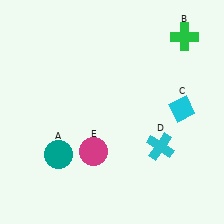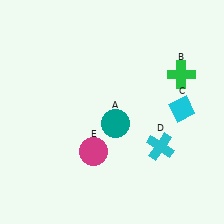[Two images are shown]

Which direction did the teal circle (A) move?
The teal circle (A) moved right.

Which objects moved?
The objects that moved are: the teal circle (A), the green cross (B).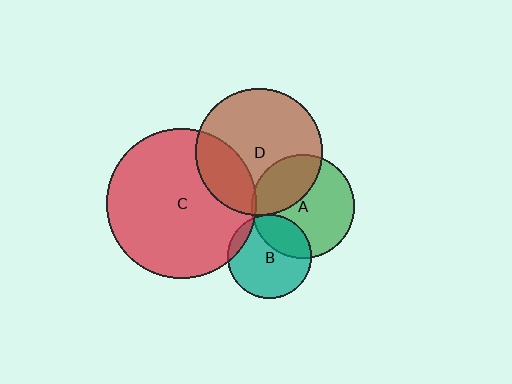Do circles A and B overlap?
Yes.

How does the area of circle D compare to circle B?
Approximately 2.3 times.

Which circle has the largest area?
Circle C (red).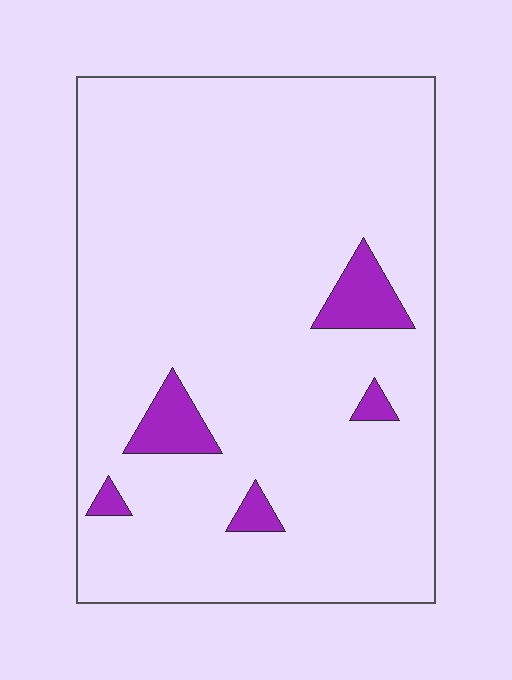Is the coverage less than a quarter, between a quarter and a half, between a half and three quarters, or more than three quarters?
Less than a quarter.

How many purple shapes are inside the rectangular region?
5.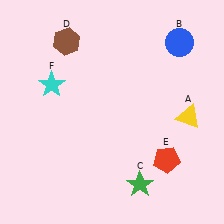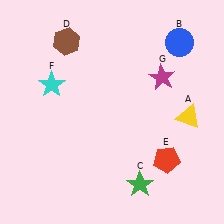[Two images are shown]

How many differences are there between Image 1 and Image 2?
There is 1 difference between the two images.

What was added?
A magenta star (G) was added in Image 2.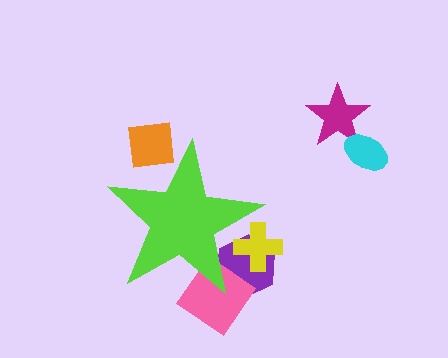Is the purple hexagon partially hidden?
Yes, the purple hexagon is partially hidden behind the lime star.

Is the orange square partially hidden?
Yes, the orange square is partially hidden behind the lime star.